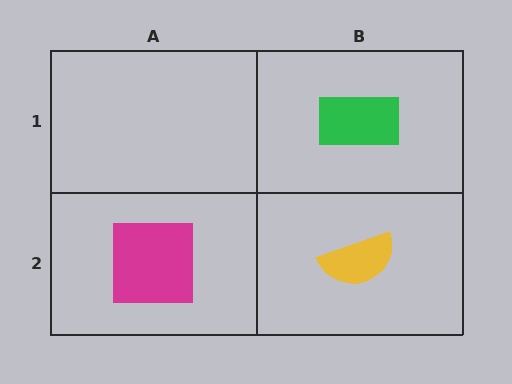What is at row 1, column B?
A green rectangle.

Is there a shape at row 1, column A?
No, that cell is empty.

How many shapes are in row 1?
1 shape.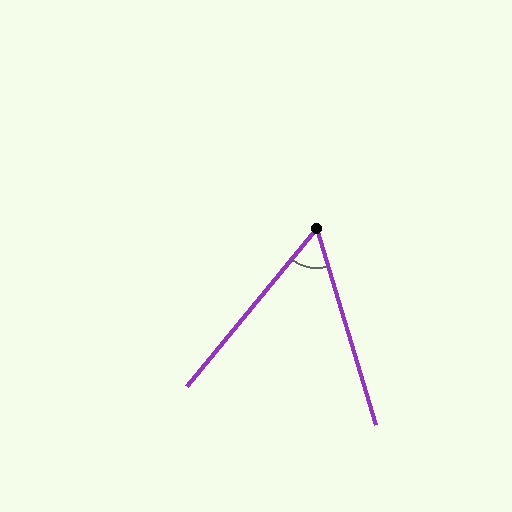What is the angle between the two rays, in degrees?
Approximately 56 degrees.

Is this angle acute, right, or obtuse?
It is acute.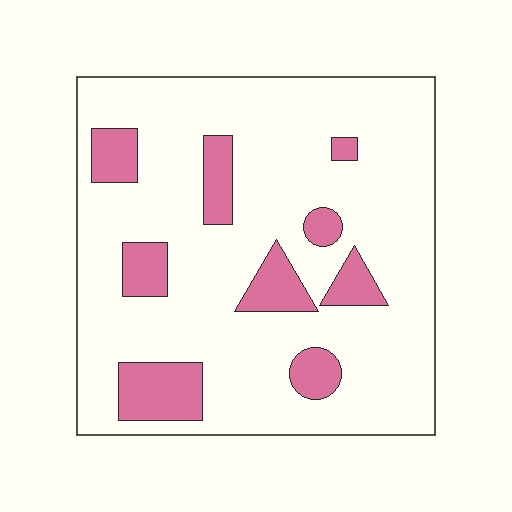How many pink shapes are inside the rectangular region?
9.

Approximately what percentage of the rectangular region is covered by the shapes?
Approximately 15%.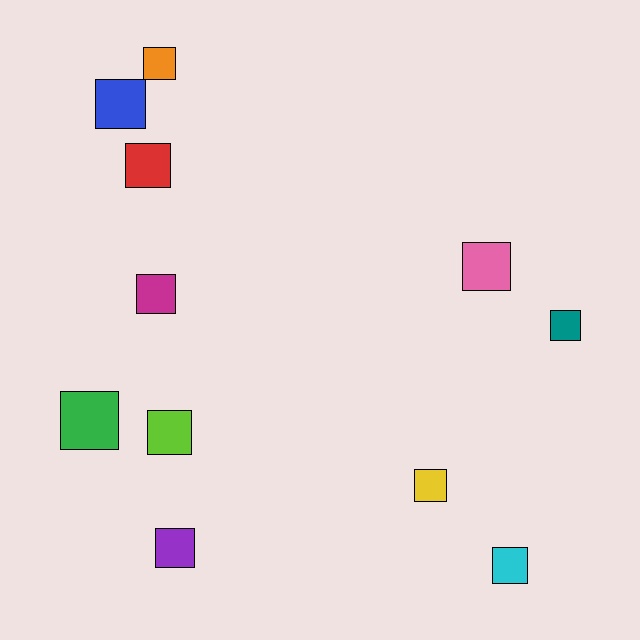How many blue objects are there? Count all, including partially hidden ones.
There is 1 blue object.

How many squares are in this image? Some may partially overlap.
There are 11 squares.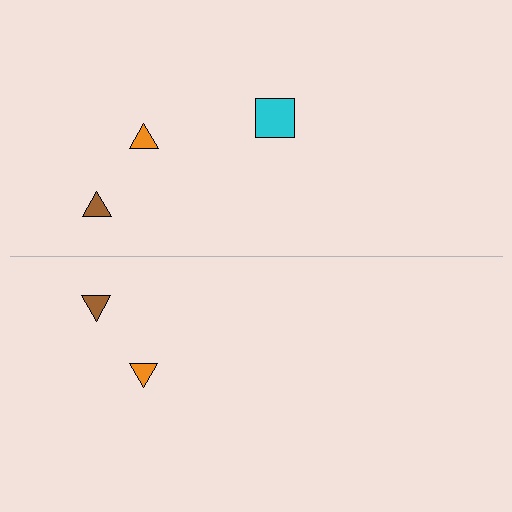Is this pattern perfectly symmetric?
No, the pattern is not perfectly symmetric. A cyan square is missing from the bottom side.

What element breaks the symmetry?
A cyan square is missing from the bottom side.